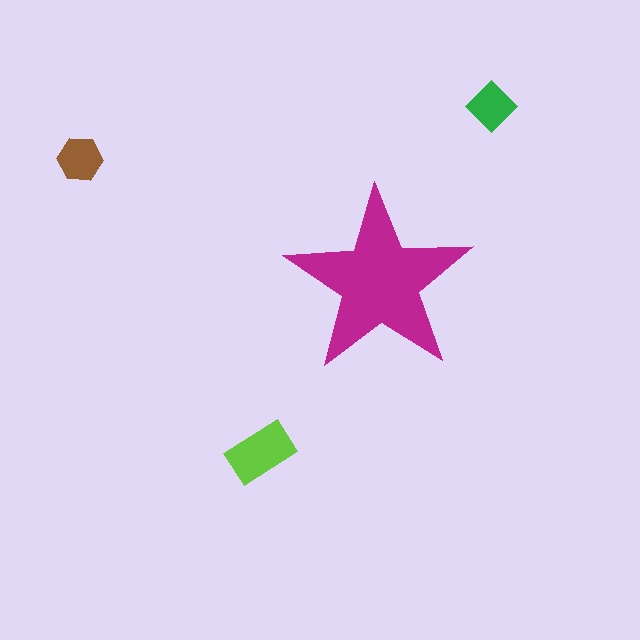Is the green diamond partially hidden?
No, the green diamond is fully visible.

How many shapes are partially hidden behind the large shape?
0 shapes are partially hidden.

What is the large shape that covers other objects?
A magenta star.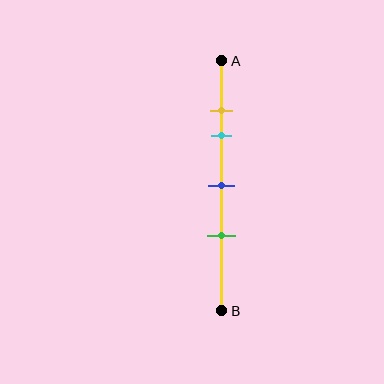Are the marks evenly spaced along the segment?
No, the marks are not evenly spaced.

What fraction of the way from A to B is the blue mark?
The blue mark is approximately 50% (0.5) of the way from A to B.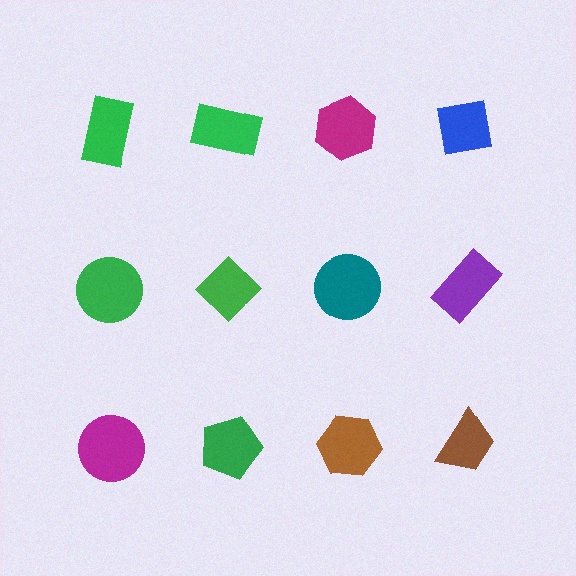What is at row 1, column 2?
A green rectangle.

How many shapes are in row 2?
4 shapes.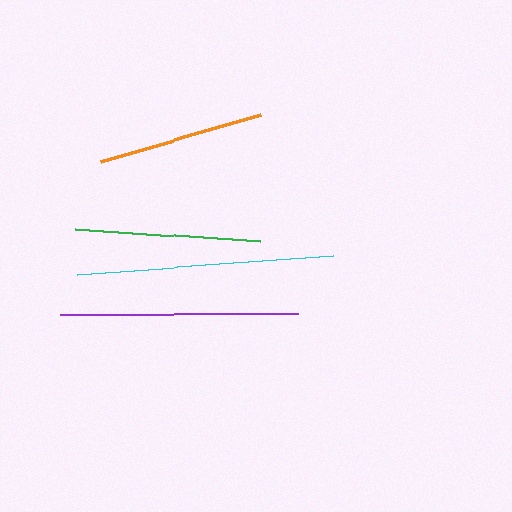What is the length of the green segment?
The green segment is approximately 186 pixels long.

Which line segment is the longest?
The cyan line is the longest at approximately 256 pixels.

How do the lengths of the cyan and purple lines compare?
The cyan and purple lines are approximately the same length.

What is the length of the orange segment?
The orange segment is approximately 167 pixels long.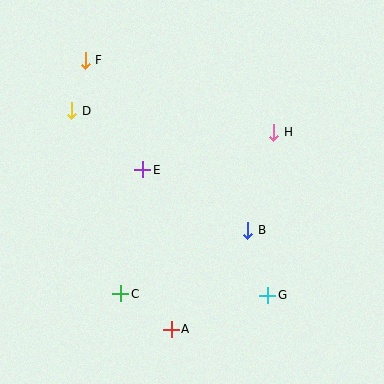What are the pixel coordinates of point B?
Point B is at (248, 230).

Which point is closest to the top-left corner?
Point F is closest to the top-left corner.